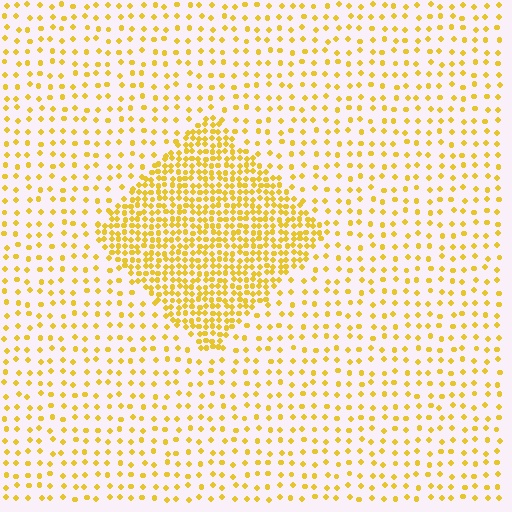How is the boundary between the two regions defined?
The boundary is defined by a change in element density (approximately 2.9x ratio). All elements are the same color, size, and shape.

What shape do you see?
I see a diamond.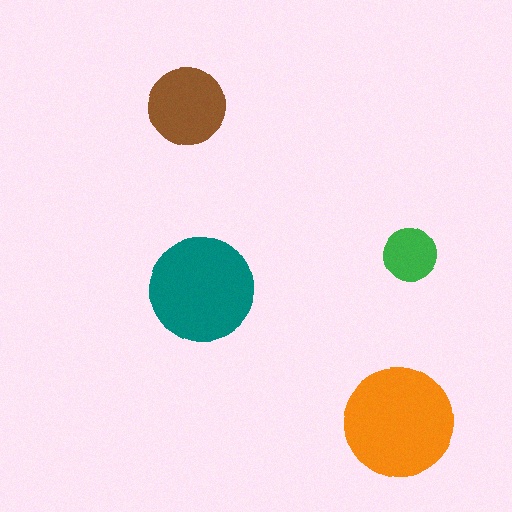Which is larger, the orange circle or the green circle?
The orange one.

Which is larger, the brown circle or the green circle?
The brown one.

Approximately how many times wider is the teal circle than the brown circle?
About 1.5 times wider.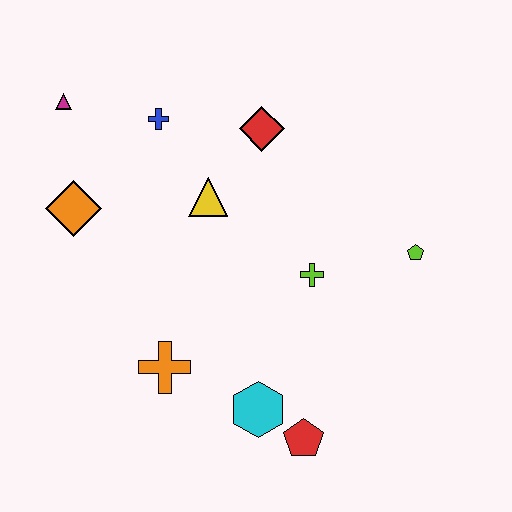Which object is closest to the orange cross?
The cyan hexagon is closest to the orange cross.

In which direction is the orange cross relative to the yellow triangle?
The orange cross is below the yellow triangle.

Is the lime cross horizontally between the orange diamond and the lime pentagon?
Yes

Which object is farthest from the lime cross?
The magenta triangle is farthest from the lime cross.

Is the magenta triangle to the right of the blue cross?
No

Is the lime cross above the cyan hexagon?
Yes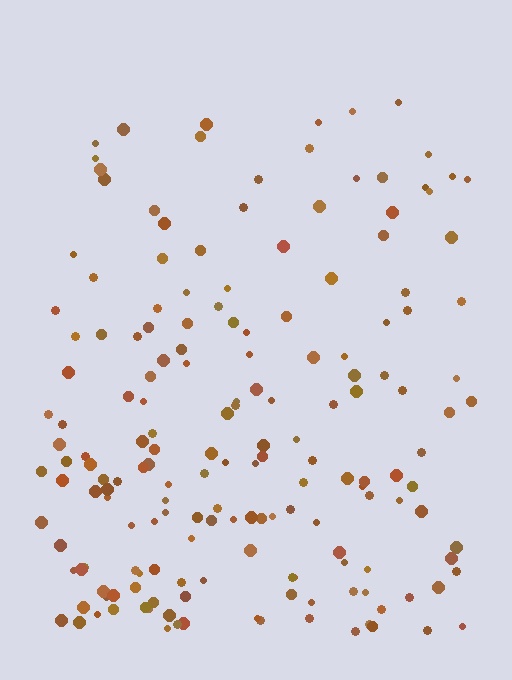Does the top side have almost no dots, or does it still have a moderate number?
Still a moderate number, just noticeably fewer than the bottom.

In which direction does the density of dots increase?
From top to bottom, with the bottom side densest.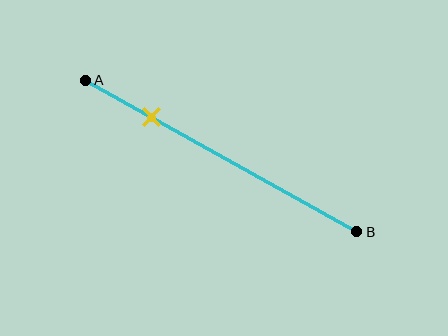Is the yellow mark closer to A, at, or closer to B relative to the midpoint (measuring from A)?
The yellow mark is closer to point A than the midpoint of segment AB.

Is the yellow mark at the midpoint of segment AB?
No, the mark is at about 25% from A, not at the 50% midpoint.